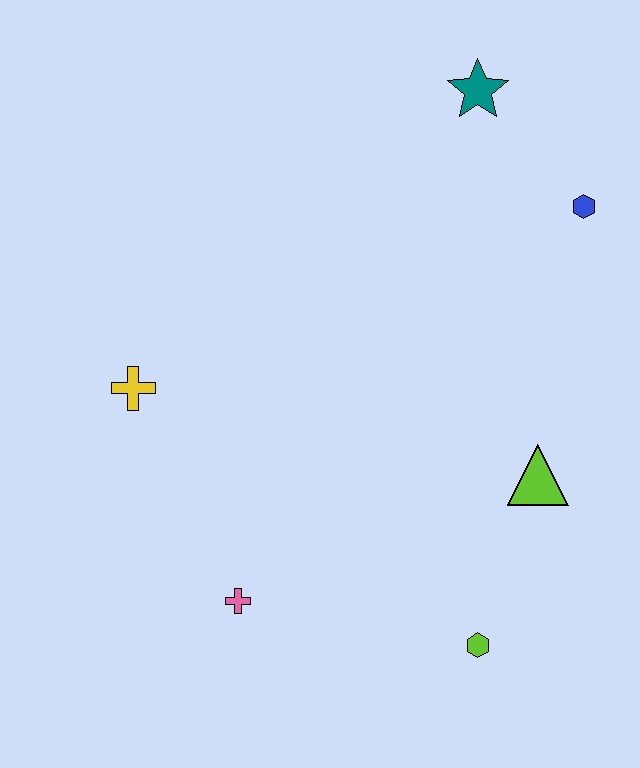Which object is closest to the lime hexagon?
The lime triangle is closest to the lime hexagon.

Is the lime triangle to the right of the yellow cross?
Yes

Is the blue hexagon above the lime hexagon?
Yes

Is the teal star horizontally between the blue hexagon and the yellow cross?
Yes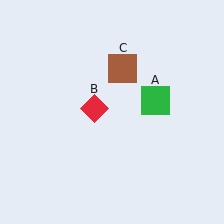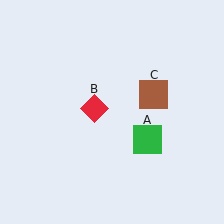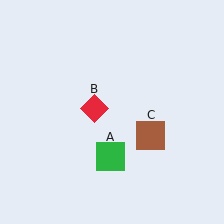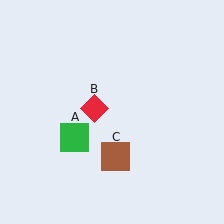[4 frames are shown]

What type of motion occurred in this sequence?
The green square (object A), brown square (object C) rotated clockwise around the center of the scene.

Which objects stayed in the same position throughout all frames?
Red diamond (object B) remained stationary.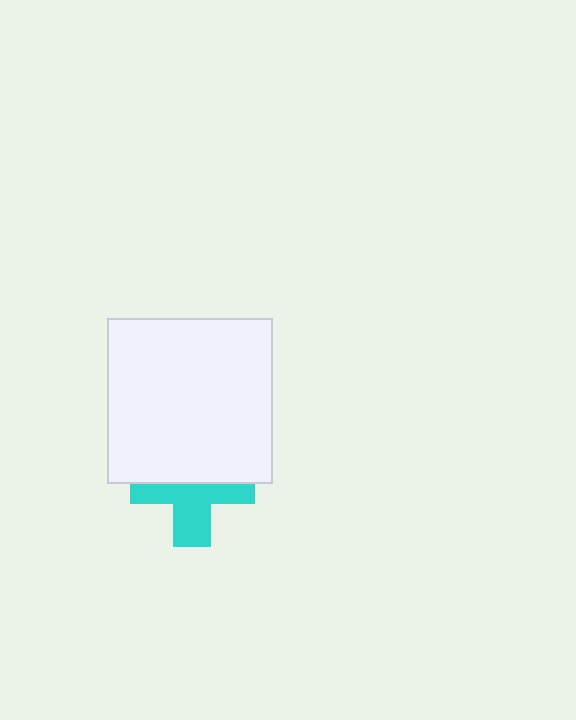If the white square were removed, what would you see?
You would see the complete cyan cross.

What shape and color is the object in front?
The object in front is a white square.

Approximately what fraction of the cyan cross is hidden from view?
Roughly 48% of the cyan cross is hidden behind the white square.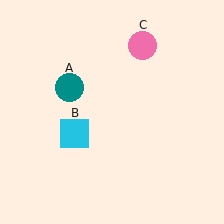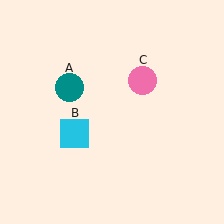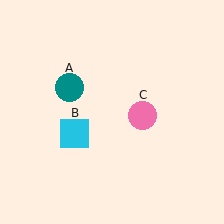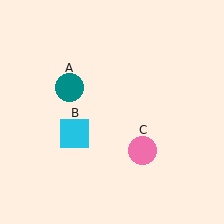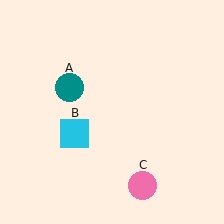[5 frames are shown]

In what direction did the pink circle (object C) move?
The pink circle (object C) moved down.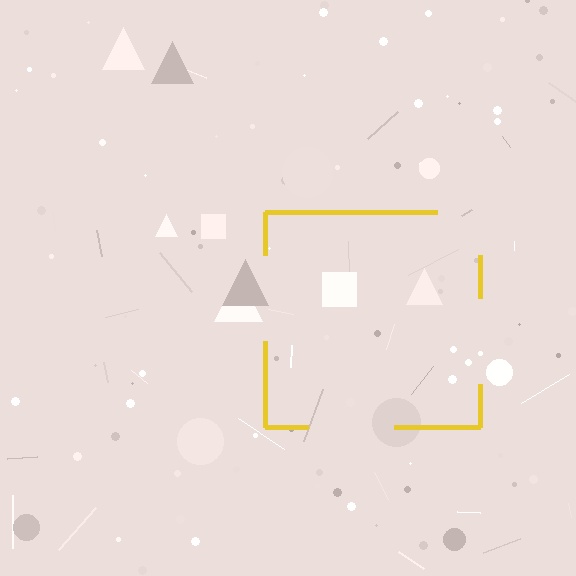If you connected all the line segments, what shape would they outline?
They would outline a square.